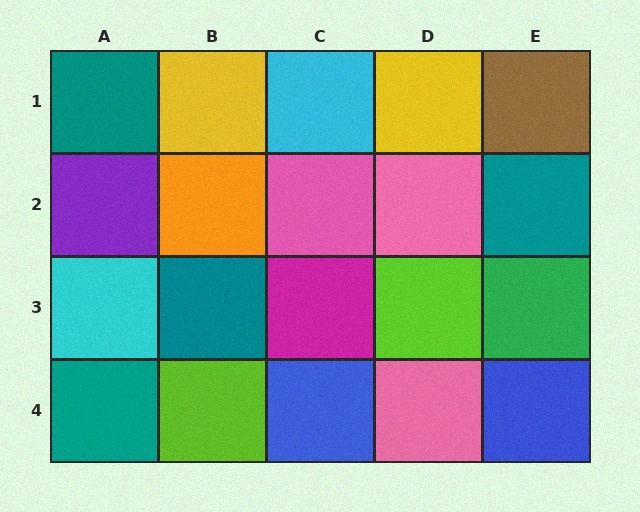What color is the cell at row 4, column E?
Blue.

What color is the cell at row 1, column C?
Cyan.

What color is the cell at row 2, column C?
Pink.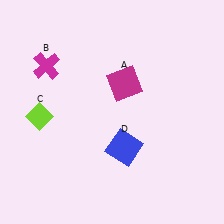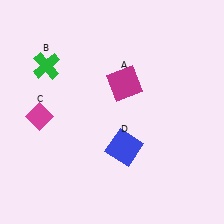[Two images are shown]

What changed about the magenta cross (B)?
In Image 1, B is magenta. In Image 2, it changed to green.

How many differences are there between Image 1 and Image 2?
There are 2 differences between the two images.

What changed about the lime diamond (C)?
In Image 1, C is lime. In Image 2, it changed to magenta.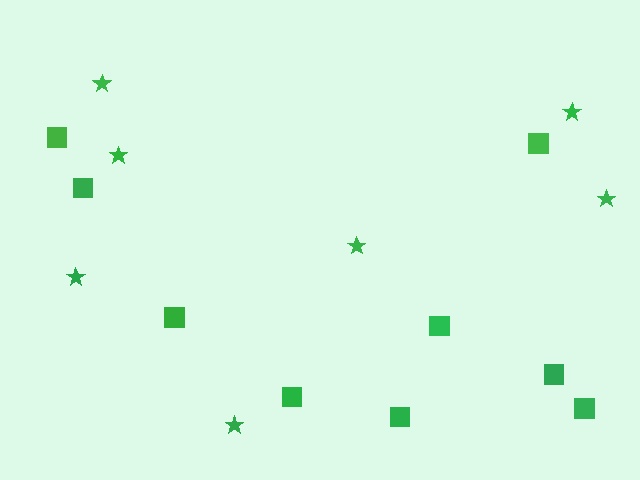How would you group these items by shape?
There are 2 groups: one group of stars (7) and one group of squares (9).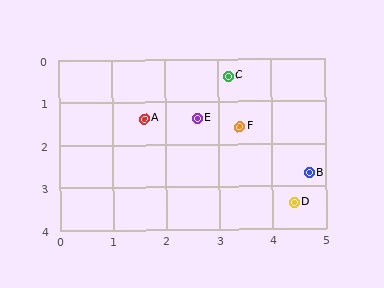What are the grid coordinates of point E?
Point E is at approximately (2.6, 1.4).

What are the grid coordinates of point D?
Point D is at approximately (4.4, 3.4).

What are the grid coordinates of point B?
Point B is at approximately (4.7, 2.7).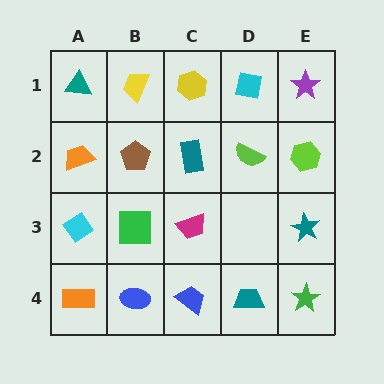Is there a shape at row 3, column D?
No, that cell is empty.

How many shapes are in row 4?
5 shapes.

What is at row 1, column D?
A cyan square.